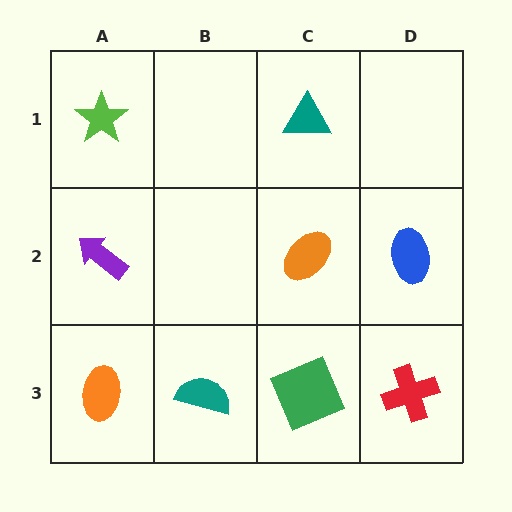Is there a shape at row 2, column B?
No, that cell is empty.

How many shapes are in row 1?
2 shapes.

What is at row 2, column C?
An orange ellipse.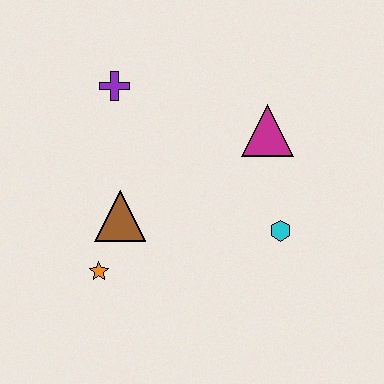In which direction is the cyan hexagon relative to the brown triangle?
The cyan hexagon is to the right of the brown triangle.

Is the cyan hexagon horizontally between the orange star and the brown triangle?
No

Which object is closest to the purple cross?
The brown triangle is closest to the purple cross.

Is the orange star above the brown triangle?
No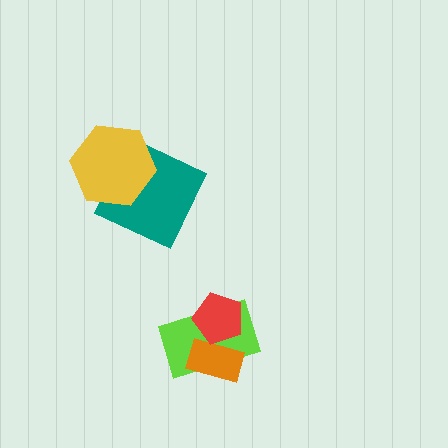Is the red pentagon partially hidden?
No, no other shape covers it.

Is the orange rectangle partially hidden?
Yes, it is partially covered by another shape.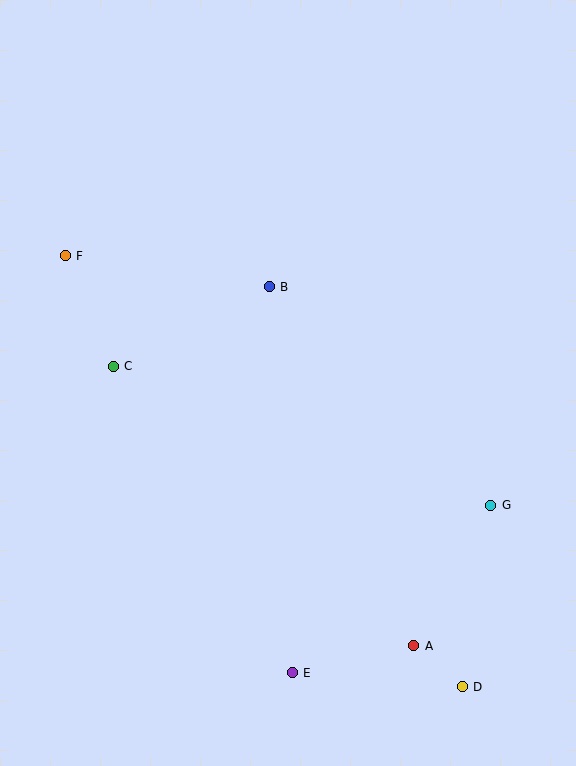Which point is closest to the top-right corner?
Point B is closest to the top-right corner.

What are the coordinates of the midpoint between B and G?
The midpoint between B and G is at (380, 396).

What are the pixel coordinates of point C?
Point C is at (113, 366).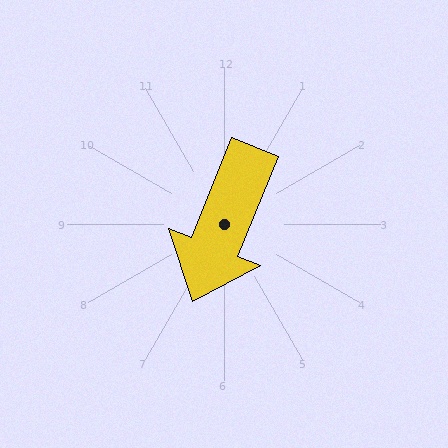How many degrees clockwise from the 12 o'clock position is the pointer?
Approximately 202 degrees.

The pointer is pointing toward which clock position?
Roughly 7 o'clock.